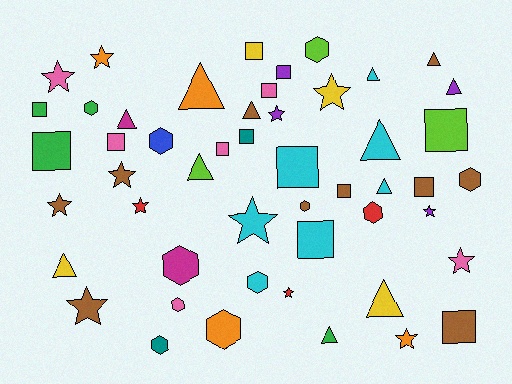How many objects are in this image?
There are 50 objects.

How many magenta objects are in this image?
There are 2 magenta objects.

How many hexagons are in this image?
There are 11 hexagons.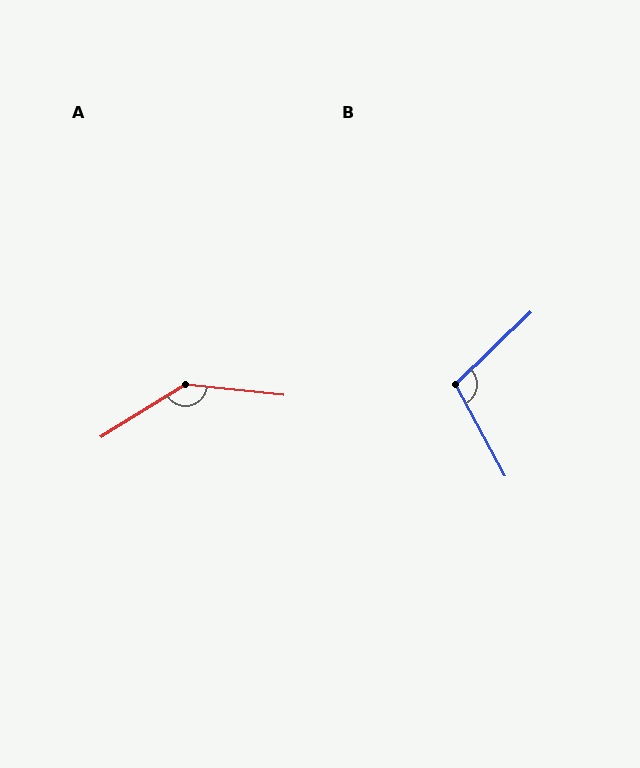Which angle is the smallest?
B, at approximately 105 degrees.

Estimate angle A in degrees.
Approximately 142 degrees.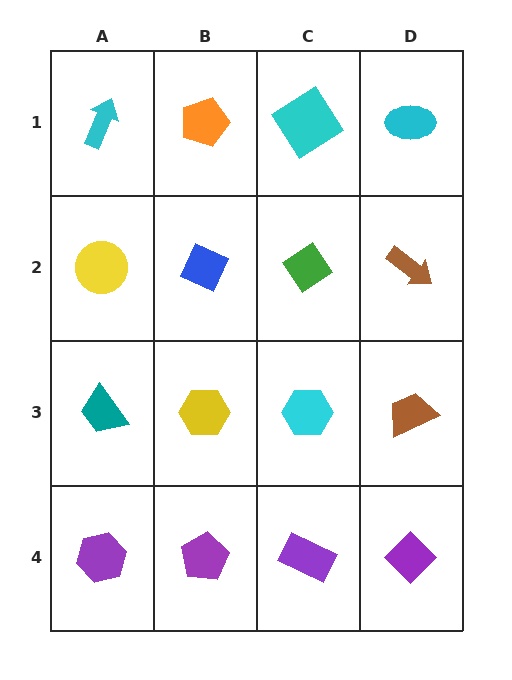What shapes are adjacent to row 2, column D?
A cyan ellipse (row 1, column D), a brown trapezoid (row 3, column D), a green diamond (row 2, column C).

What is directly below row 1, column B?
A blue diamond.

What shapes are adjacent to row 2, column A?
A cyan arrow (row 1, column A), a teal trapezoid (row 3, column A), a blue diamond (row 2, column B).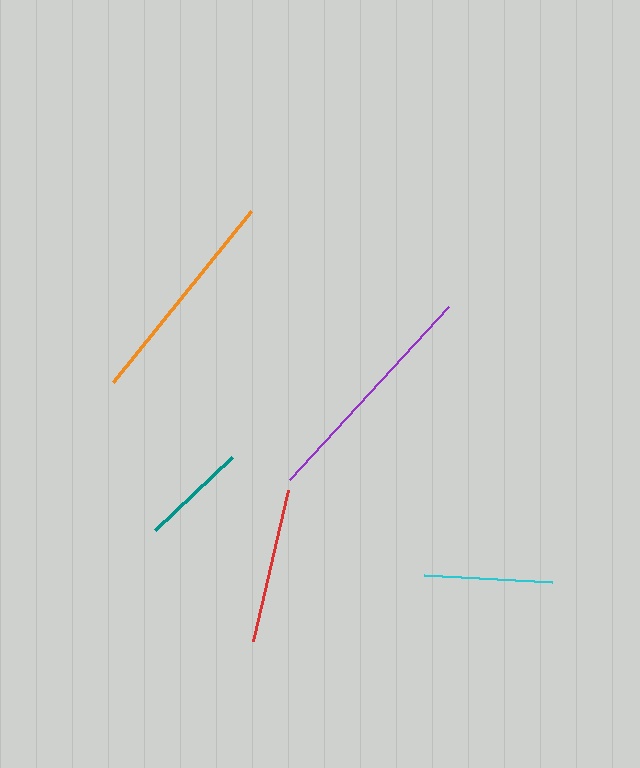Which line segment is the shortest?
The teal line is the shortest at approximately 106 pixels.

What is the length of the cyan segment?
The cyan segment is approximately 128 pixels long.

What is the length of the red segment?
The red segment is approximately 155 pixels long.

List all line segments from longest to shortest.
From longest to shortest: purple, orange, red, cyan, teal.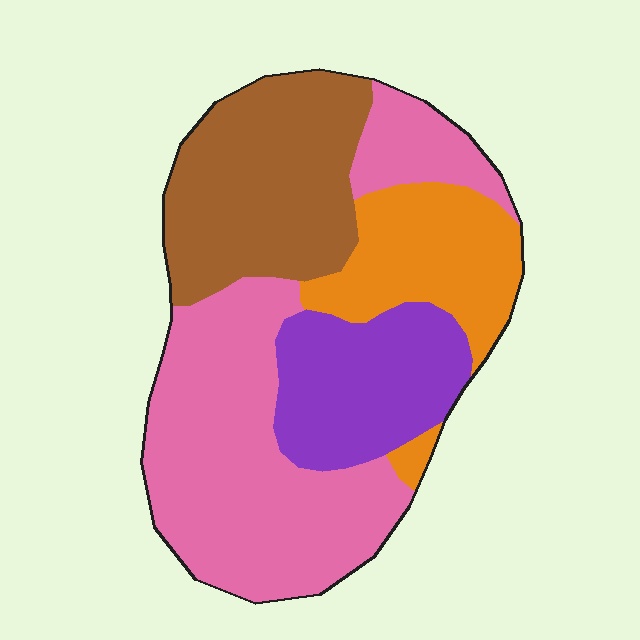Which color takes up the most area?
Pink, at roughly 40%.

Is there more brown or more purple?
Brown.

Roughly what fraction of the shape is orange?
Orange covers around 15% of the shape.